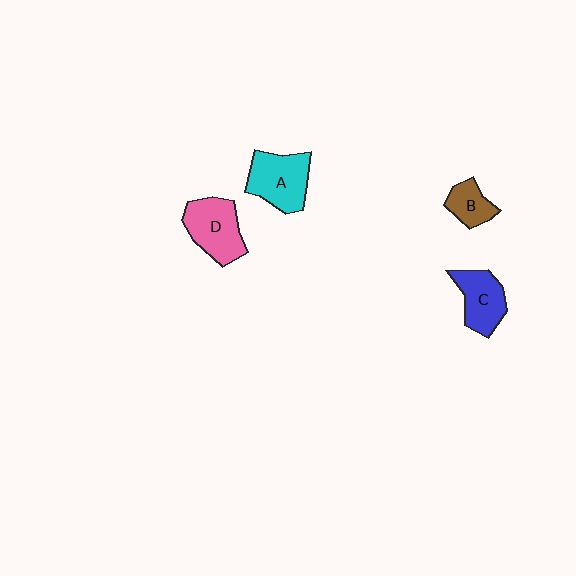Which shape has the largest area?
Shape A (cyan).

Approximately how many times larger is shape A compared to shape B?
Approximately 1.9 times.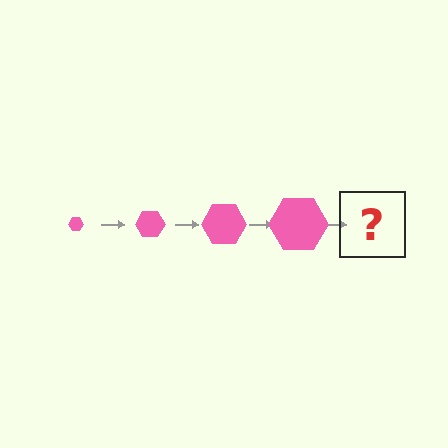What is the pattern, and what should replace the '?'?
The pattern is that the hexagon gets progressively larger each step. The '?' should be a pink hexagon, larger than the previous one.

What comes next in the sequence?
The next element should be a pink hexagon, larger than the previous one.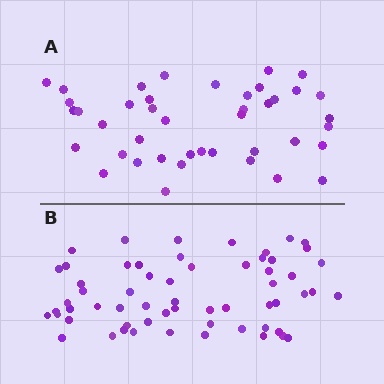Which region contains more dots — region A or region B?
Region B (the bottom region) has more dots.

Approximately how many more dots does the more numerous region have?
Region B has approximately 20 more dots than region A.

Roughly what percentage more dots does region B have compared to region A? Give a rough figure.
About 45% more.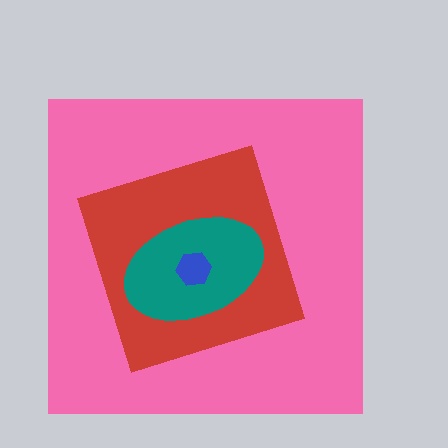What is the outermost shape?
The pink square.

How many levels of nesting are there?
4.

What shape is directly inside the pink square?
The red diamond.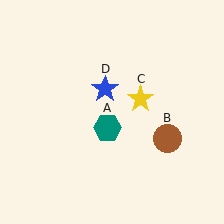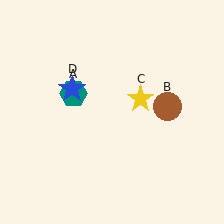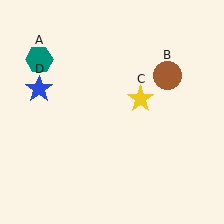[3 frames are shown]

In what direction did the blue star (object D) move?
The blue star (object D) moved left.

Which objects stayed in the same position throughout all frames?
Yellow star (object C) remained stationary.